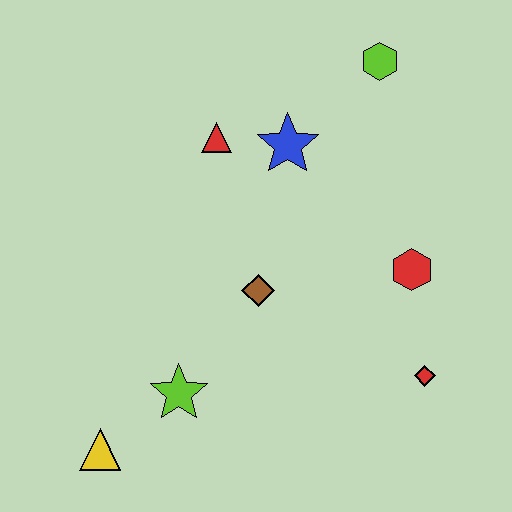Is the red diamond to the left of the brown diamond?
No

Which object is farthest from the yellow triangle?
The lime hexagon is farthest from the yellow triangle.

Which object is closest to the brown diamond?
The lime star is closest to the brown diamond.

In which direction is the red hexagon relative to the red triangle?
The red hexagon is to the right of the red triangle.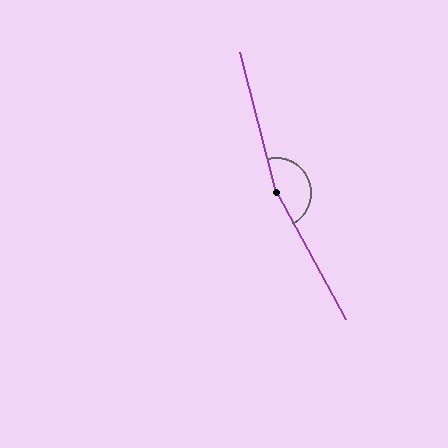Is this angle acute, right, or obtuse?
It is obtuse.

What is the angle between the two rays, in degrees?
Approximately 166 degrees.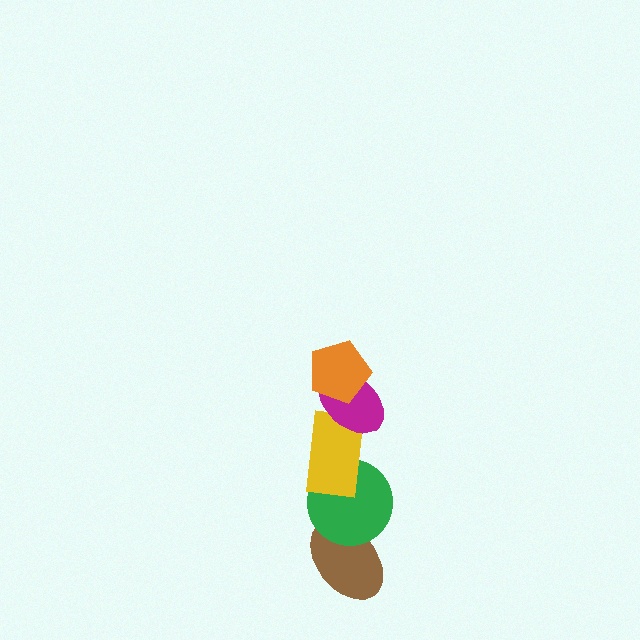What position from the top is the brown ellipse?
The brown ellipse is 5th from the top.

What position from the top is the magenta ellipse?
The magenta ellipse is 2nd from the top.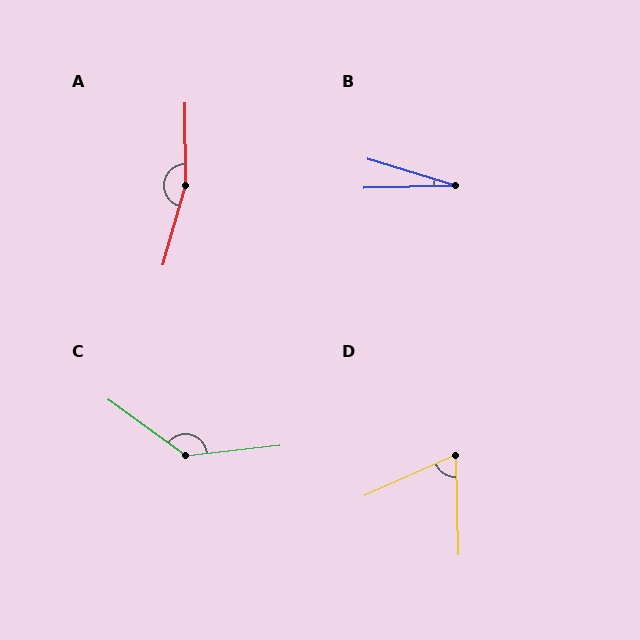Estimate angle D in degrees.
Approximately 68 degrees.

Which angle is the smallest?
B, at approximately 18 degrees.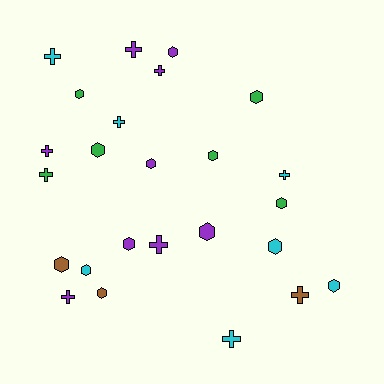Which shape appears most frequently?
Hexagon, with 14 objects.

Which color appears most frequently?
Purple, with 9 objects.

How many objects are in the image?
There are 25 objects.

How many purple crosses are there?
There are 5 purple crosses.